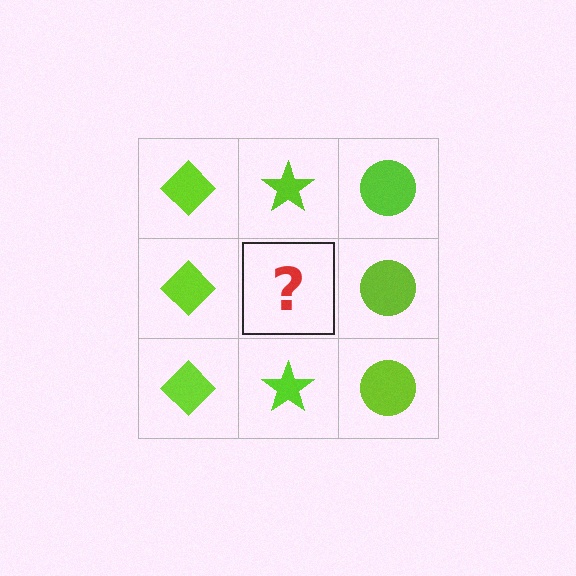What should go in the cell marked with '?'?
The missing cell should contain a lime star.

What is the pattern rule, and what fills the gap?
The rule is that each column has a consistent shape. The gap should be filled with a lime star.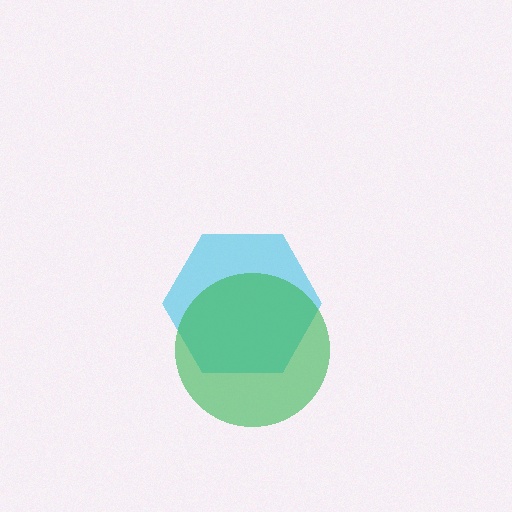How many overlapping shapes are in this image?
There are 2 overlapping shapes in the image.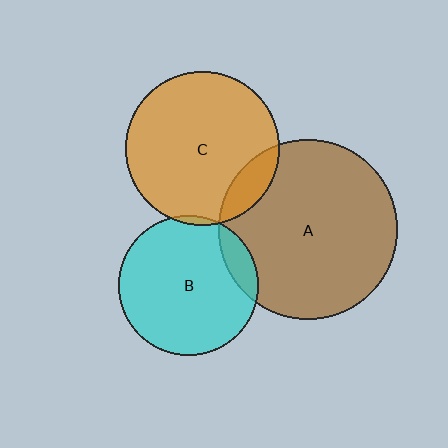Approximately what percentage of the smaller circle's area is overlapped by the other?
Approximately 10%.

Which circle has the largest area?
Circle A (brown).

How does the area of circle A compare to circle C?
Approximately 1.4 times.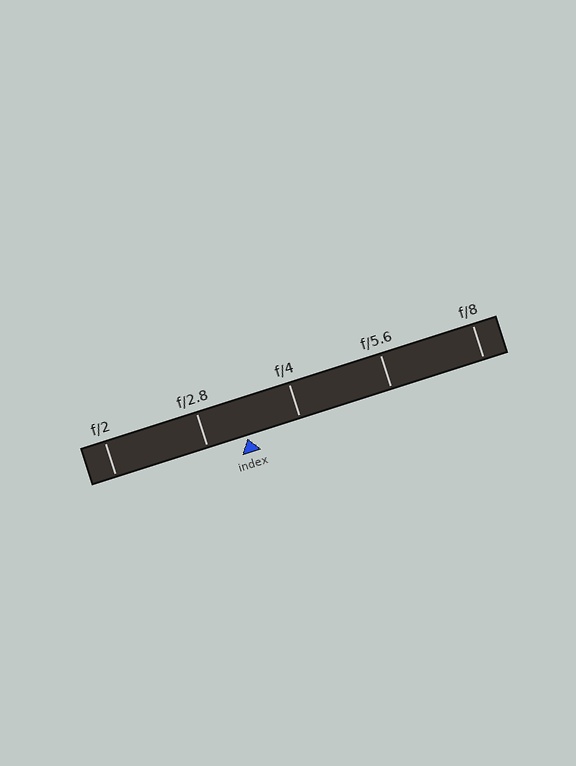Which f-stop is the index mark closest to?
The index mark is closest to f/2.8.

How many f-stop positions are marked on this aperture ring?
There are 5 f-stop positions marked.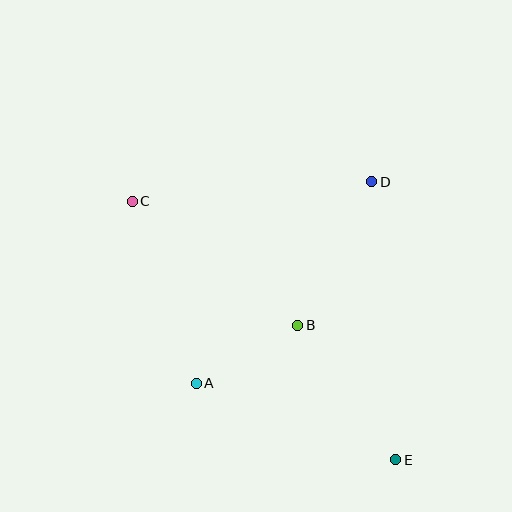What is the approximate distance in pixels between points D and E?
The distance between D and E is approximately 279 pixels.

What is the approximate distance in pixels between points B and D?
The distance between B and D is approximately 162 pixels.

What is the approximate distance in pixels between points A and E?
The distance between A and E is approximately 213 pixels.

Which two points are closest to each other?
Points A and B are closest to each other.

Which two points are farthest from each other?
Points C and E are farthest from each other.